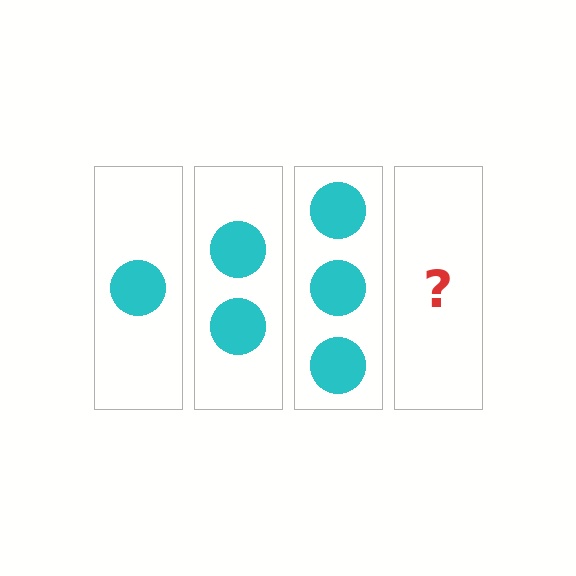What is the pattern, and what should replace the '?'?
The pattern is that each step adds one more circle. The '?' should be 4 circles.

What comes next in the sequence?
The next element should be 4 circles.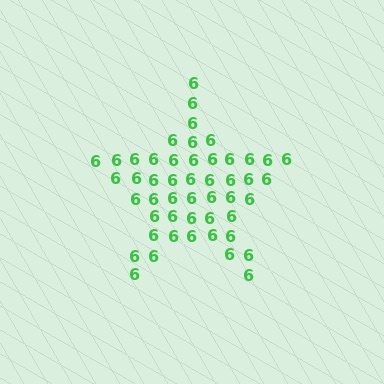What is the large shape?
The large shape is a star.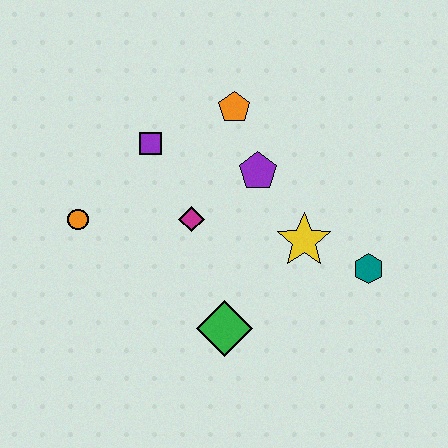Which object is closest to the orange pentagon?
The purple pentagon is closest to the orange pentagon.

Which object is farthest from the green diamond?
The orange pentagon is farthest from the green diamond.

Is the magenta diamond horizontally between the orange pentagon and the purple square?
Yes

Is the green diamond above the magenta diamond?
No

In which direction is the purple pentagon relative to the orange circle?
The purple pentagon is to the right of the orange circle.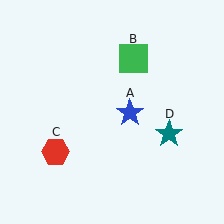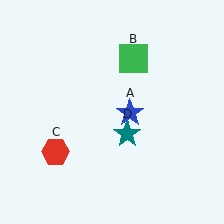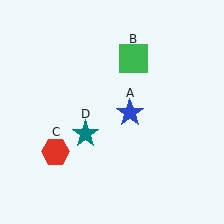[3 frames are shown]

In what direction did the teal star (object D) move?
The teal star (object D) moved left.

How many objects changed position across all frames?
1 object changed position: teal star (object D).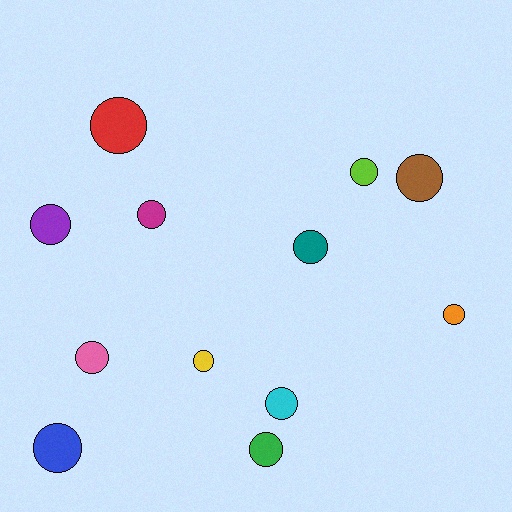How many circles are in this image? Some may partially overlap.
There are 12 circles.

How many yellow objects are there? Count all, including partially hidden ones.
There is 1 yellow object.